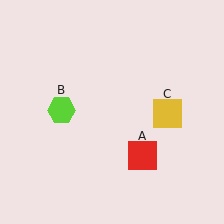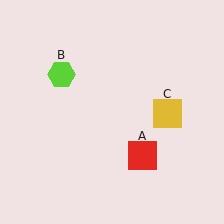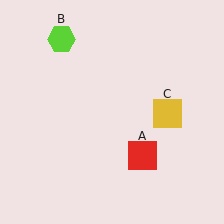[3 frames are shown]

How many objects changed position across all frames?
1 object changed position: lime hexagon (object B).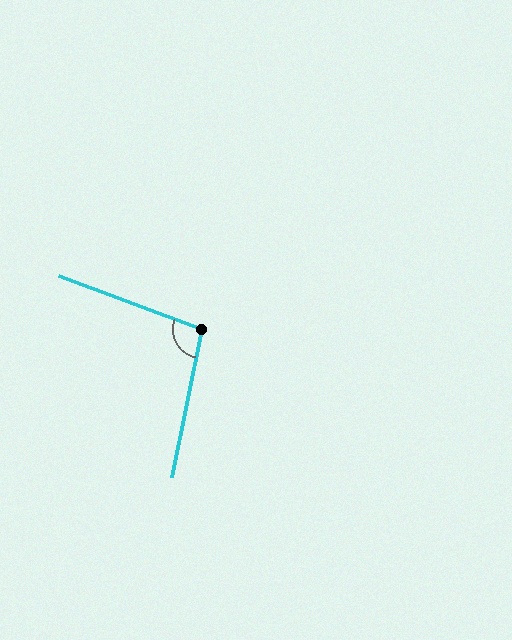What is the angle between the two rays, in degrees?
Approximately 99 degrees.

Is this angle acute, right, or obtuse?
It is obtuse.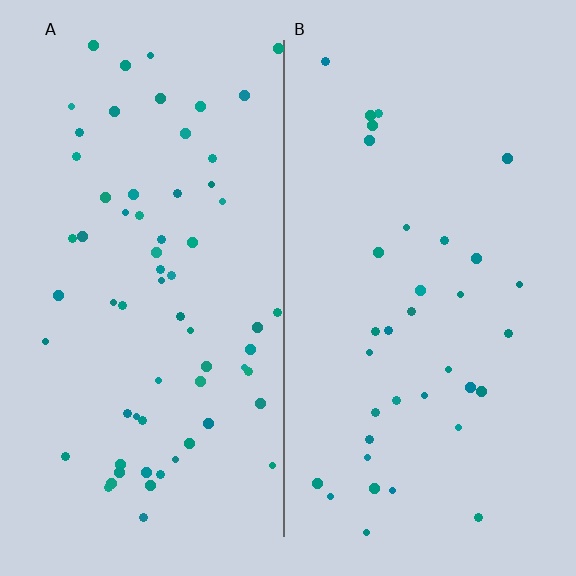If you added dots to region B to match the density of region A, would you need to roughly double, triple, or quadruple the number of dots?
Approximately double.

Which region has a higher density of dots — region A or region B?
A (the left).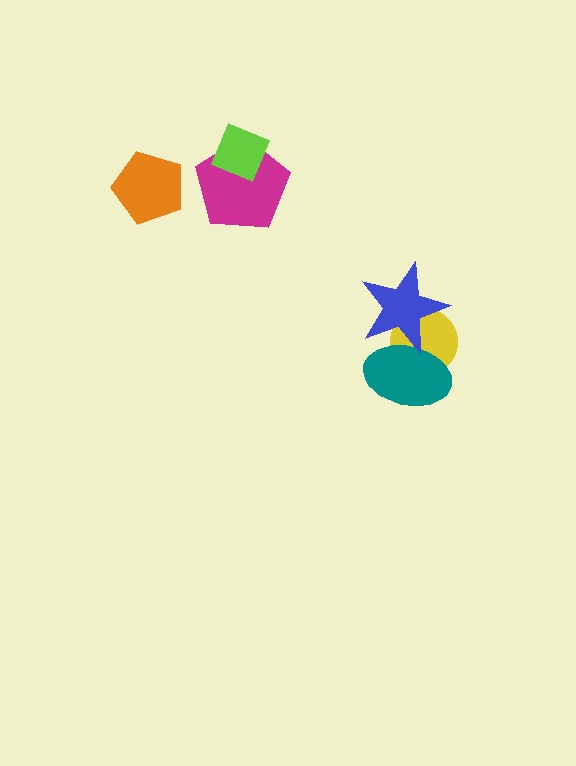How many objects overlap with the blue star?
2 objects overlap with the blue star.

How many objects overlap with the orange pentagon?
0 objects overlap with the orange pentagon.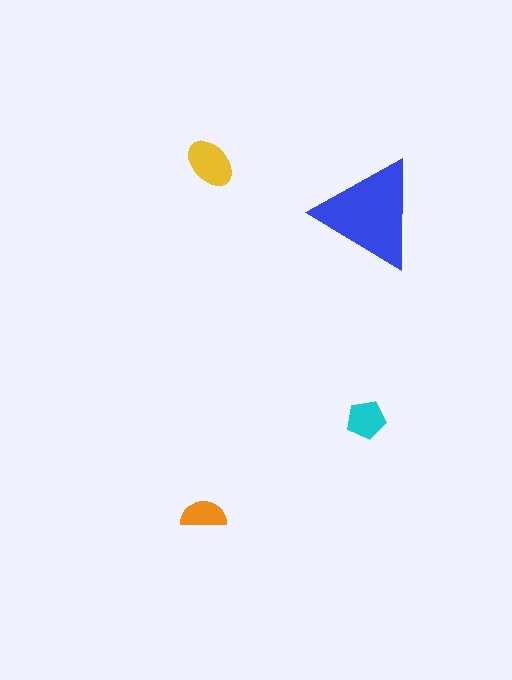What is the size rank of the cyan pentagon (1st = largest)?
3rd.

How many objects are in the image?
There are 4 objects in the image.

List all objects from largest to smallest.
The blue triangle, the yellow ellipse, the cyan pentagon, the orange semicircle.